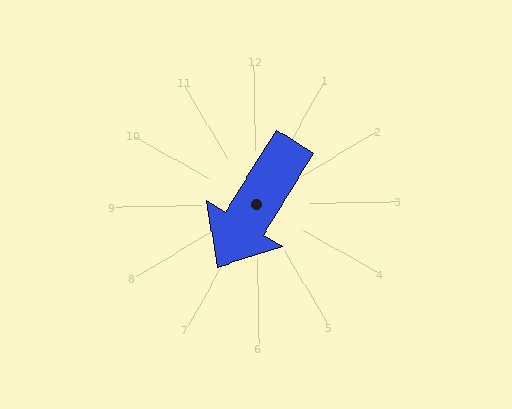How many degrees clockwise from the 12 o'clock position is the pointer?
Approximately 213 degrees.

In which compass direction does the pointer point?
Southwest.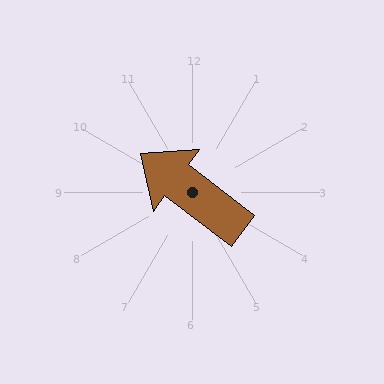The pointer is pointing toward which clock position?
Roughly 10 o'clock.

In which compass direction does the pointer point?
Northwest.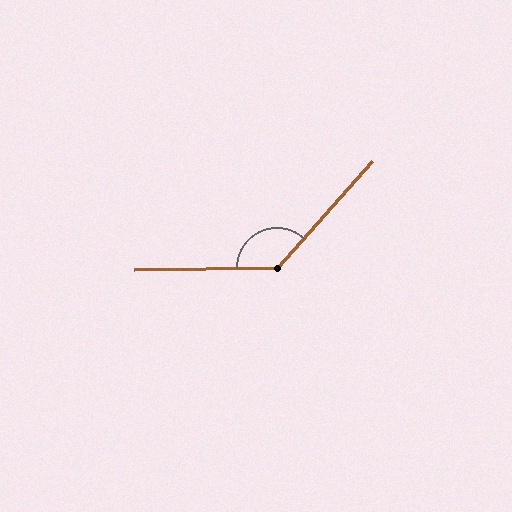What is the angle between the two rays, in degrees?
Approximately 133 degrees.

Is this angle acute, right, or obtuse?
It is obtuse.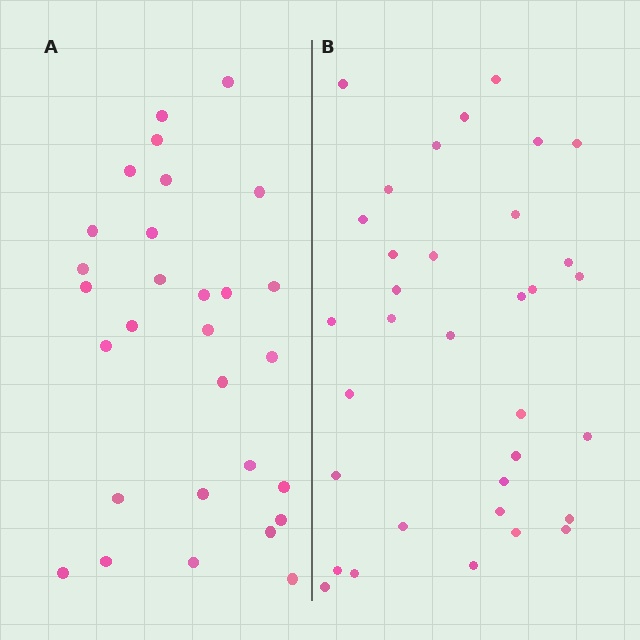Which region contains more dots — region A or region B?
Region B (the right region) has more dots.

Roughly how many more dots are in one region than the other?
Region B has about 5 more dots than region A.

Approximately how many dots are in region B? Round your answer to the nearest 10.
About 30 dots. (The exact count is 34, which rounds to 30.)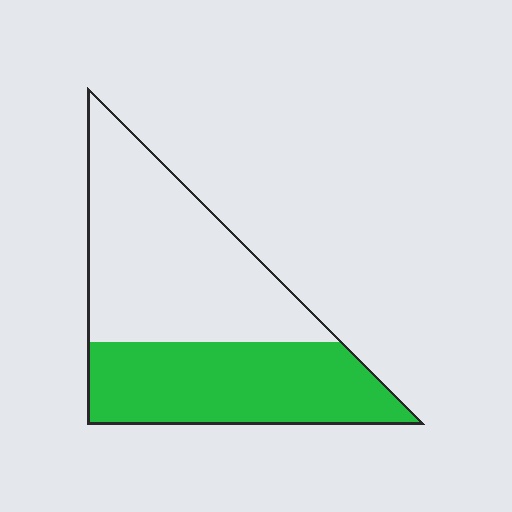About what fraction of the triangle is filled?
About two fifths (2/5).